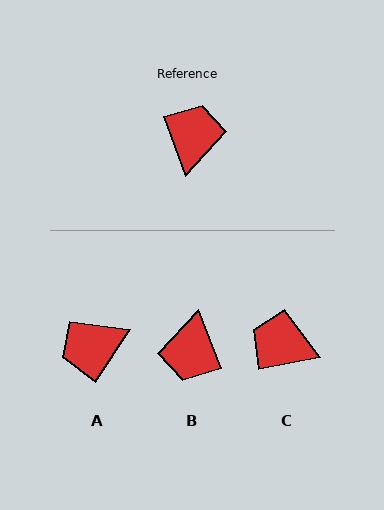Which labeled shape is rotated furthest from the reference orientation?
B, about 180 degrees away.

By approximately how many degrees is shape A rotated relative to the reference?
Approximately 126 degrees counter-clockwise.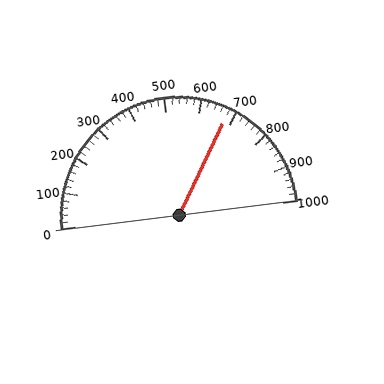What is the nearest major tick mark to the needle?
The nearest major tick mark is 700.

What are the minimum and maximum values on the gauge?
The gauge ranges from 0 to 1000.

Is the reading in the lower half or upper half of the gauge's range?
The reading is in the upper half of the range (0 to 1000).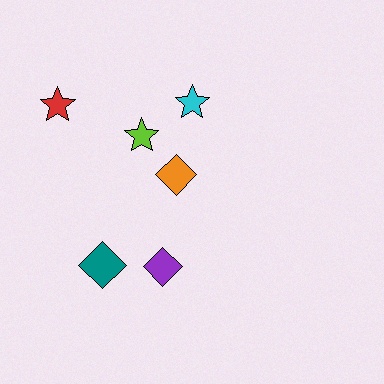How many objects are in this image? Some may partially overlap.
There are 6 objects.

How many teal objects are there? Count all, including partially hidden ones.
There is 1 teal object.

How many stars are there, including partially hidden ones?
There are 3 stars.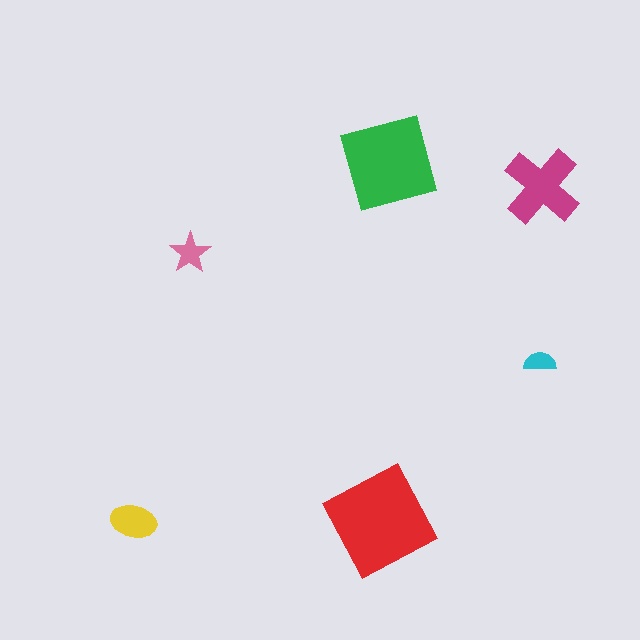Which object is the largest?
The red diamond.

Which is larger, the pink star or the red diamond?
The red diamond.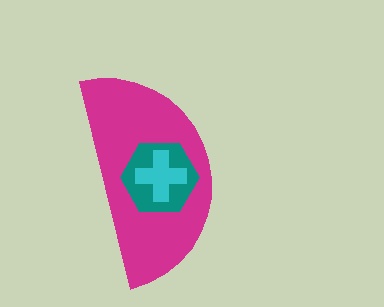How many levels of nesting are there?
3.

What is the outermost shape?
The magenta semicircle.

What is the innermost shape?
The cyan cross.